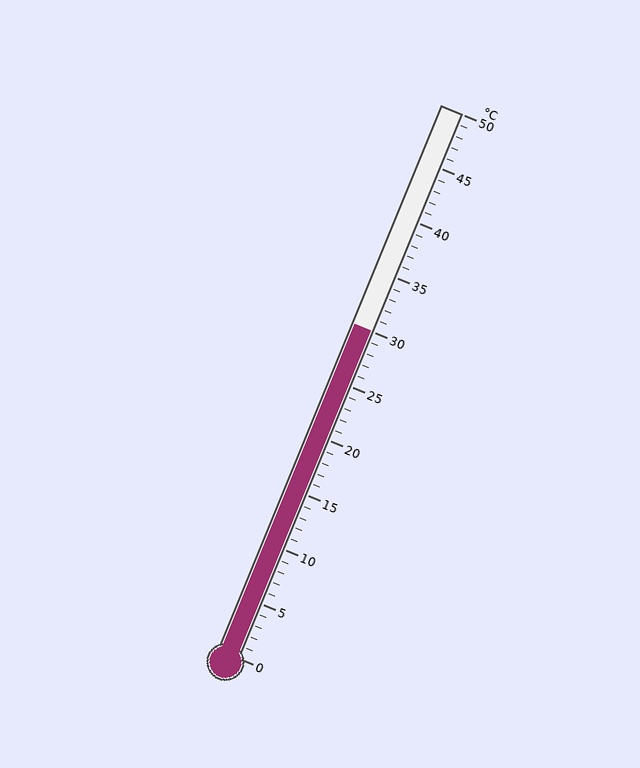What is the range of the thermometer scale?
The thermometer scale ranges from 0°C to 50°C.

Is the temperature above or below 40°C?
The temperature is below 40°C.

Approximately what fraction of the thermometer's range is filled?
The thermometer is filled to approximately 60% of its range.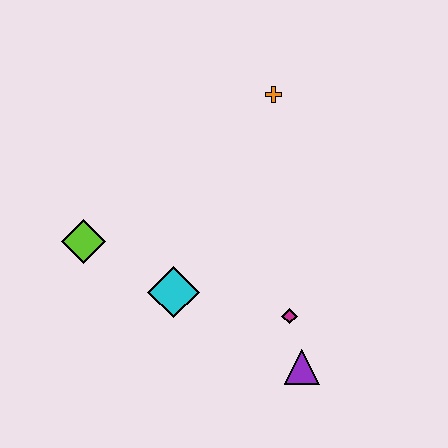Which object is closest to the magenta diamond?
The purple triangle is closest to the magenta diamond.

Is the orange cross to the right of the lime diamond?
Yes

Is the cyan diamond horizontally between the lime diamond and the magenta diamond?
Yes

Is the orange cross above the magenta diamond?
Yes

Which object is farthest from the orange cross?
The purple triangle is farthest from the orange cross.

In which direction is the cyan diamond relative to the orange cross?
The cyan diamond is below the orange cross.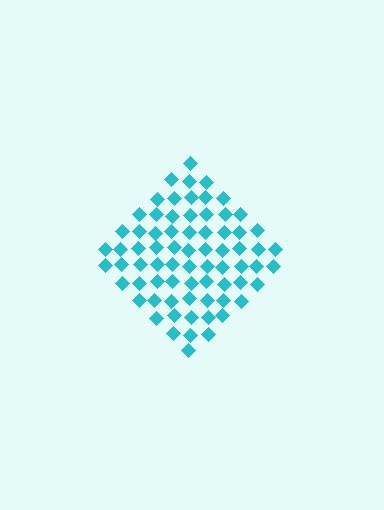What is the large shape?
The large shape is a diamond.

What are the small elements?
The small elements are diamonds.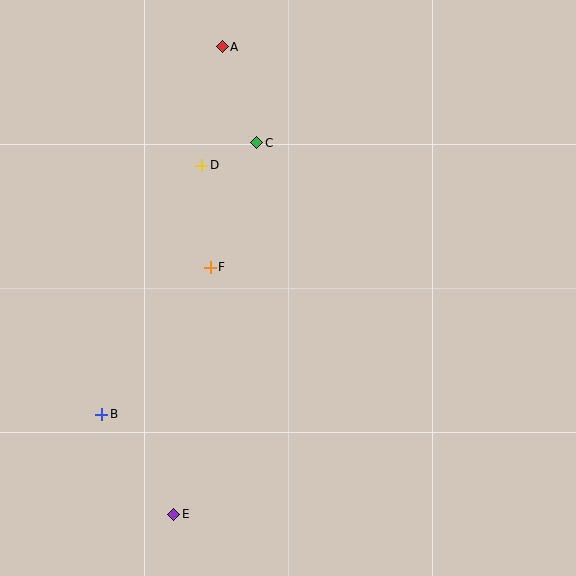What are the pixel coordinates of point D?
Point D is at (202, 165).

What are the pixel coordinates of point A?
Point A is at (222, 47).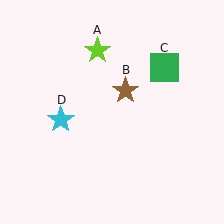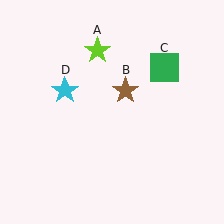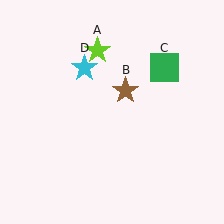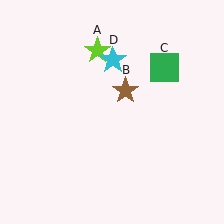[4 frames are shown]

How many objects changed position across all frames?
1 object changed position: cyan star (object D).